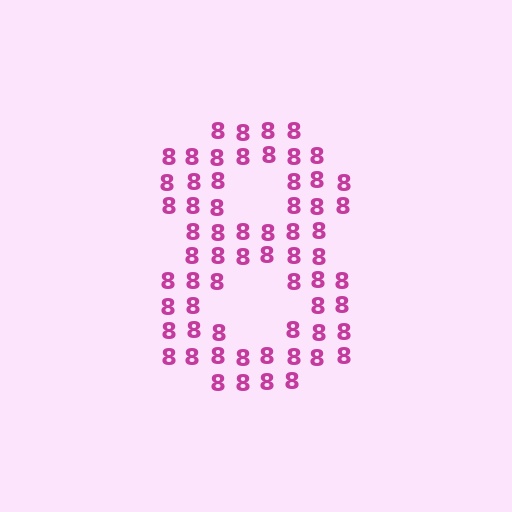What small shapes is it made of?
It is made of small digit 8's.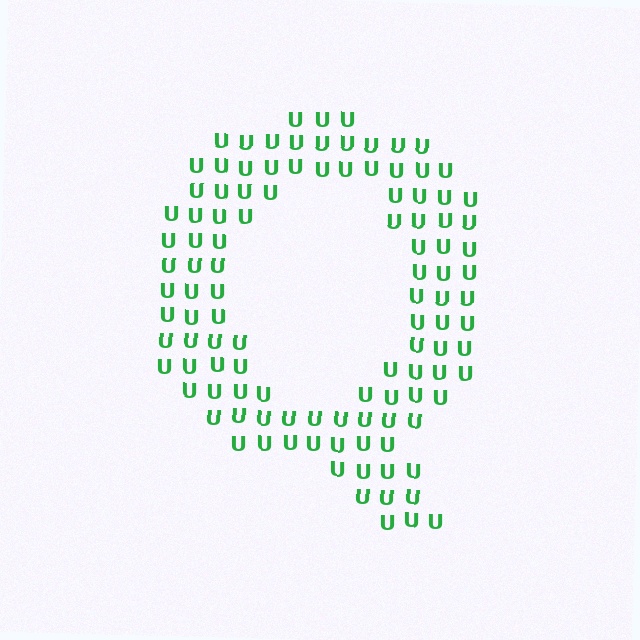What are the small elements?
The small elements are letter U's.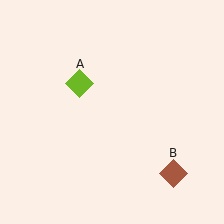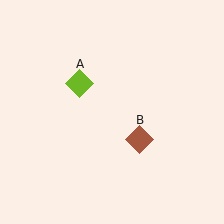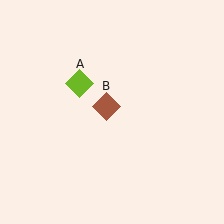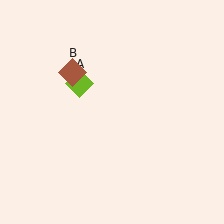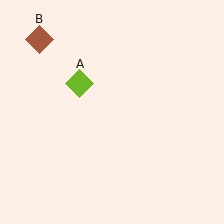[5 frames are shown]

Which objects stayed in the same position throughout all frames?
Lime diamond (object A) remained stationary.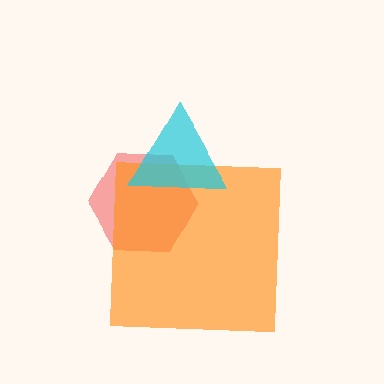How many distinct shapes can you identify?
There are 3 distinct shapes: a red hexagon, an orange square, a cyan triangle.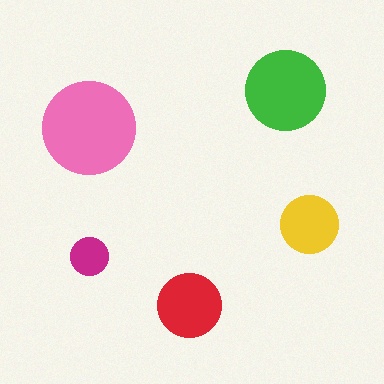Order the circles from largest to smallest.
the pink one, the green one, the red one, the yellow one, the magenta one.